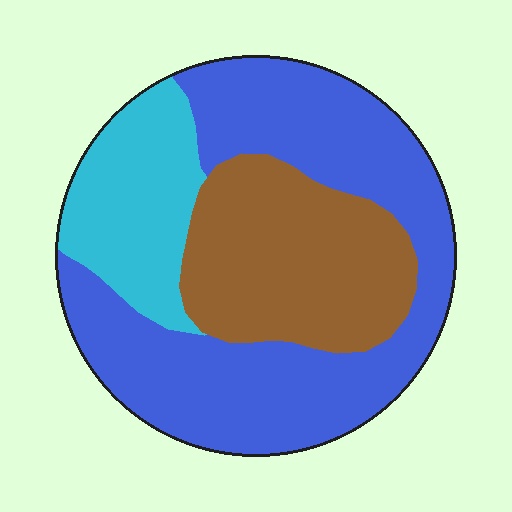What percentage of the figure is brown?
Brown takes up about one quarter (1/4) of the figure.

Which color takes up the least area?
Cyan, at roughly 20%.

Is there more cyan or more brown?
Brown.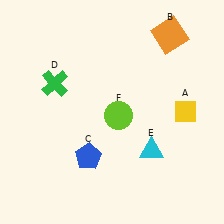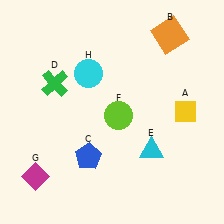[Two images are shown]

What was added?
A magenta diamond (G), a cyan circle (H) were added in Image 2.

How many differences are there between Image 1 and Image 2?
There are 2 differences between the two images.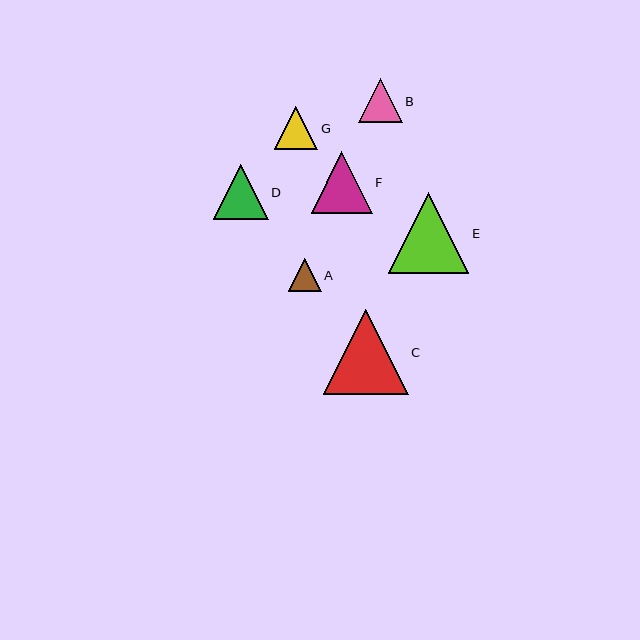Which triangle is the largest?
Triangle C is the largest with a size of approximately 85 pixels.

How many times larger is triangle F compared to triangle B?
Triangle F is approximately 1.4 times the size of triangle B.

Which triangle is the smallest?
Triangle A is the smallest with a size of approximately 33 pixels.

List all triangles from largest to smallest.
From largest to smallest: C, E, F, D, B, G, A.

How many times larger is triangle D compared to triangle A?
Triangle D is approximately 1.7 times the size of triangle A.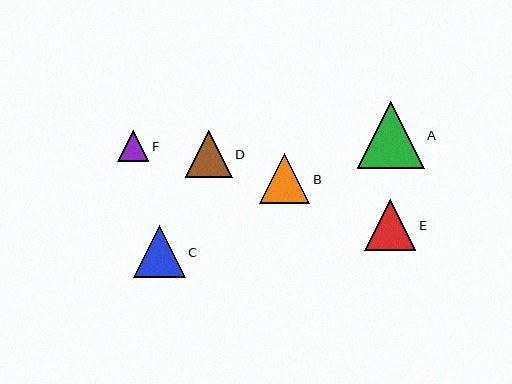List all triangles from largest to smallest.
From largest to smallest: A, C, E, B, D, F.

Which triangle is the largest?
Triangle A is the largest with a size of approximately 67 pixels.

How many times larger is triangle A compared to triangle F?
Triangle A is approximately 2.1 times the size of triangle F.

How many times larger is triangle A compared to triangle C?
Triangle A is approximately 1.3 times the size of triangle C.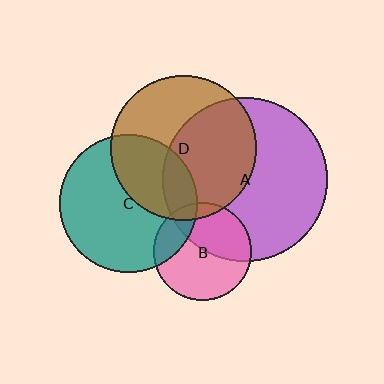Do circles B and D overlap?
Yes.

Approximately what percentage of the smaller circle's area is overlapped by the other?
Approximately 10%.